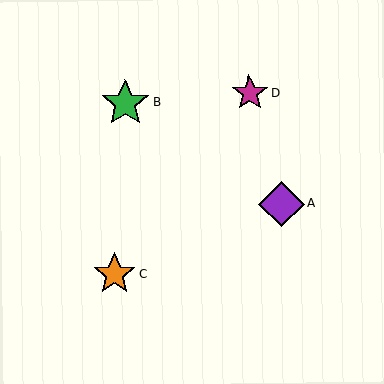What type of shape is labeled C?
Shape C is an orange star.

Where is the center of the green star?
The center of the green star is at (125, 103).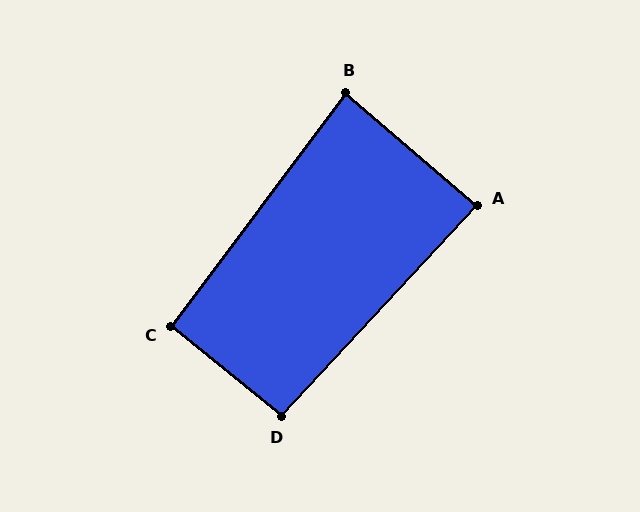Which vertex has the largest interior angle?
D, at approximately 94 degrees.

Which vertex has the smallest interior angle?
B, at approximately 86 degrees.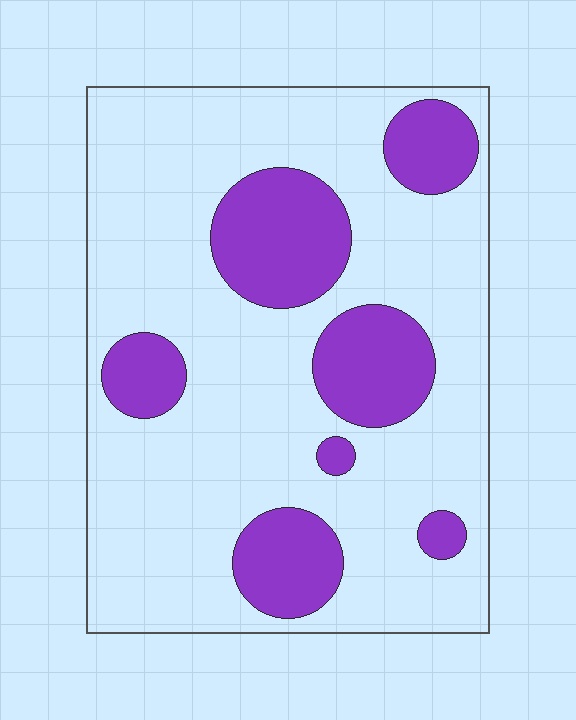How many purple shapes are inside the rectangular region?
7.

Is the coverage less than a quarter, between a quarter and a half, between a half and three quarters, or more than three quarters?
Less than a quarter.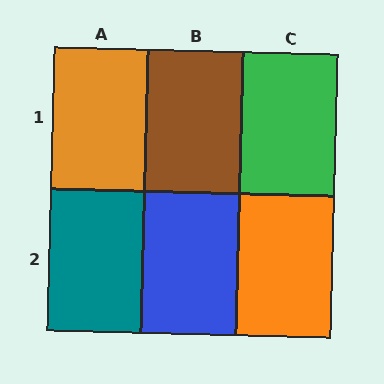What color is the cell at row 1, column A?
Orange.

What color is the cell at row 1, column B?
Brown.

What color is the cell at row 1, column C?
Green.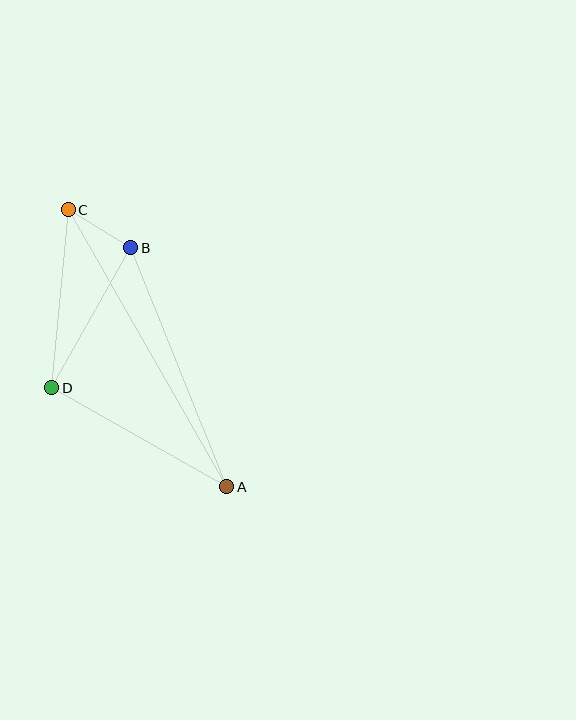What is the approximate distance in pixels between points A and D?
The distance between A and D is approximately 201 pixels.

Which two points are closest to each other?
Points B and C are closest to each other.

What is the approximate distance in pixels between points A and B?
The distance between A and B is approximately 257 pixels.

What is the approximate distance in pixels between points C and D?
The distance between C and D is approximately 179 pixels.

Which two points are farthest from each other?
Points A and C are farthest from each other.